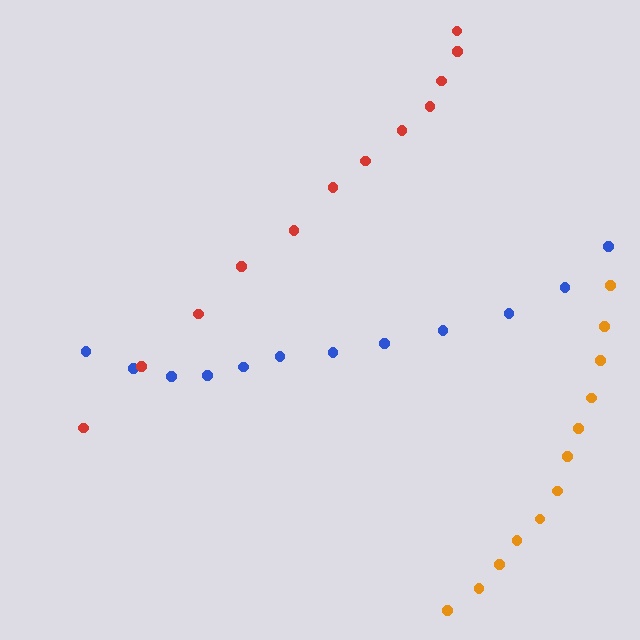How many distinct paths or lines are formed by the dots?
There are 3 distinct paths.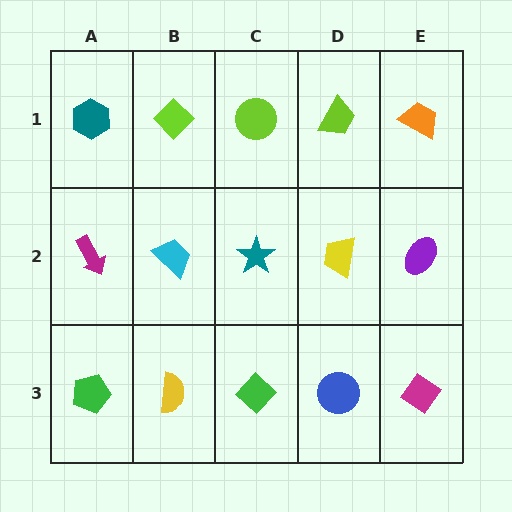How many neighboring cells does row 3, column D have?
3.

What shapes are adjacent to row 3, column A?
A magenta arrow (row 2, column A), a yellow semicircle (row 3, column B).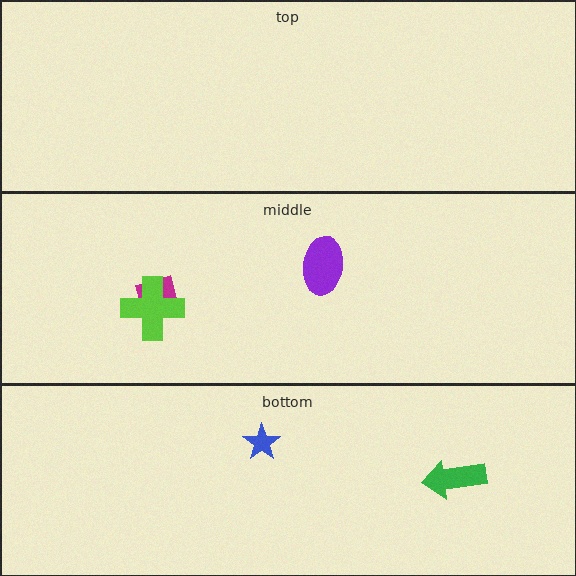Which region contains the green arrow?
The bottom region.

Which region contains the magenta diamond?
The middle region.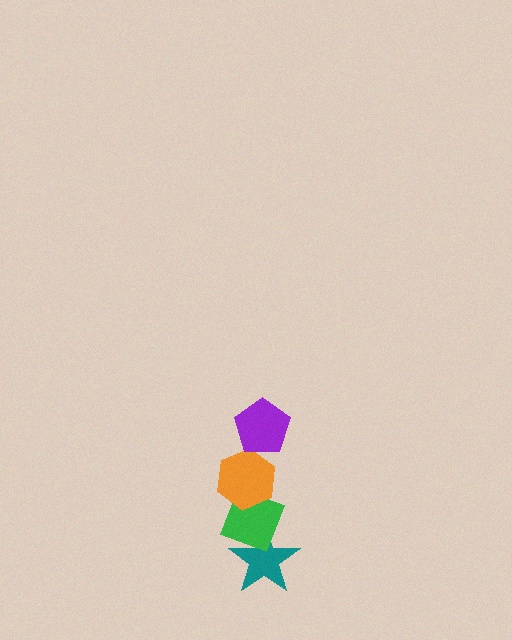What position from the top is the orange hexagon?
The orange hexagon is 2nd from the top.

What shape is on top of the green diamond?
The orange hexagon is on top of the green diamond.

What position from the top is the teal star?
The teal star is 4th from the top.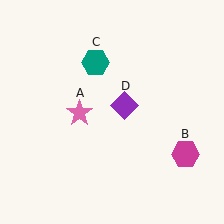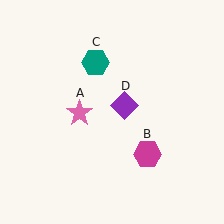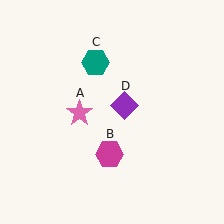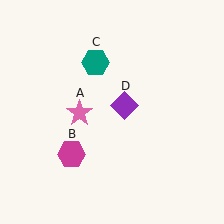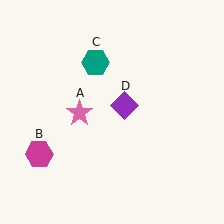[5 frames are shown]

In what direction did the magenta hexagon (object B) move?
The magenta hexagon (object B) moved left.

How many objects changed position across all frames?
1 object changed position: magenta hexagon (object B).